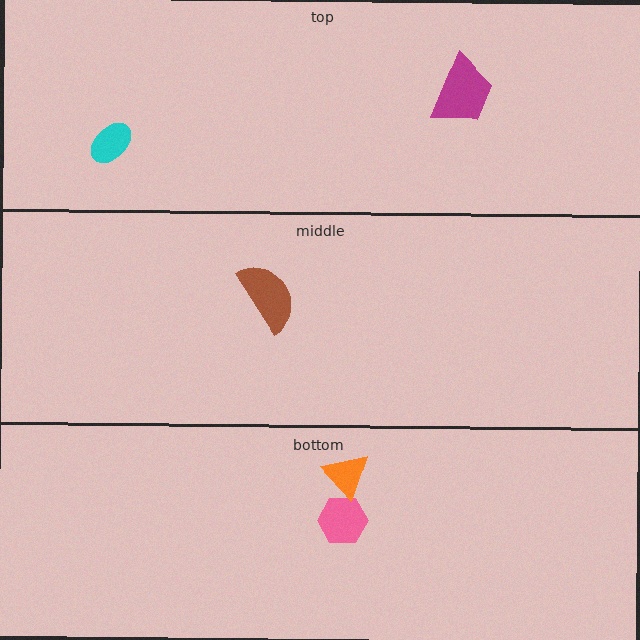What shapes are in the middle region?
The brown semicircle.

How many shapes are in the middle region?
1.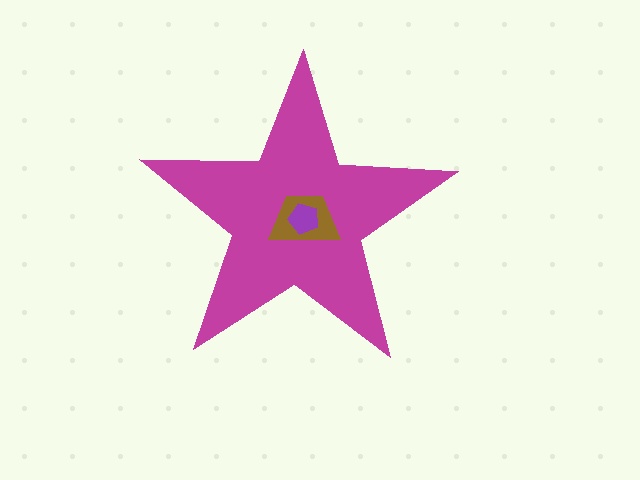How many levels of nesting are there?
3.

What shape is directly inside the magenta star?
The brown trapezoid.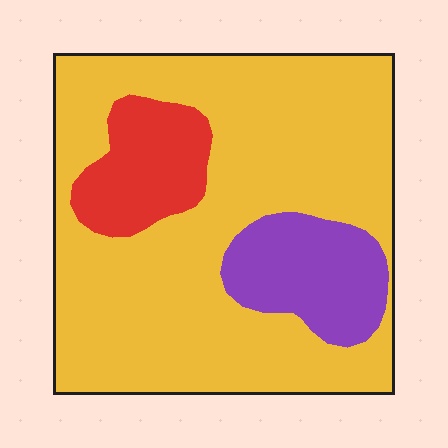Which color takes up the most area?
Yellow, at roughly 75%.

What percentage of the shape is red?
Red covers 12% of the shape.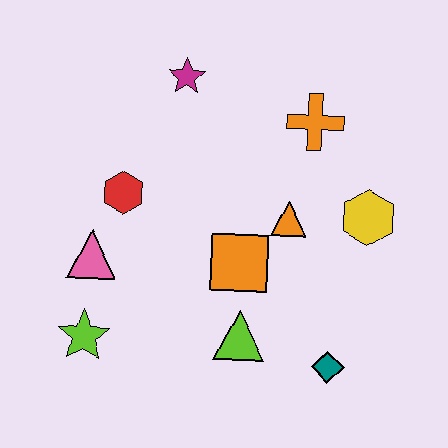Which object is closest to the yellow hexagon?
The orange triangle is closest to the yellow hexagon.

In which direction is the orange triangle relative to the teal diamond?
The orange triangle is above the teal diamond.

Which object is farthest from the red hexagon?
The teal diamond is farthest from the red hexagon.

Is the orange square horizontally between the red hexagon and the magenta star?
No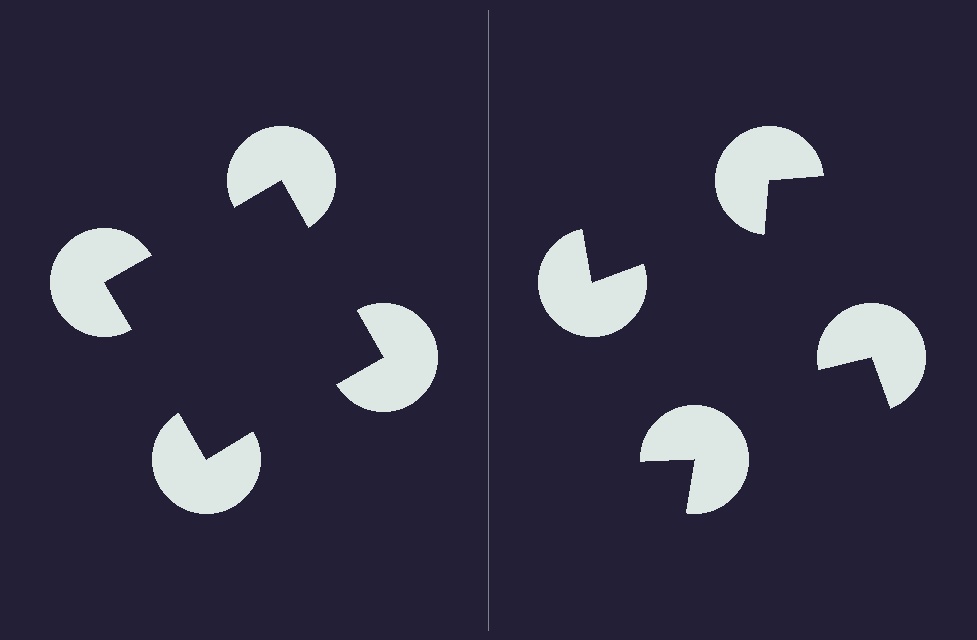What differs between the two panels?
The pac-man discs are positioned identically on both sides; only the wedge orientations differ. On the left they align to a square; on the right they are misaligned.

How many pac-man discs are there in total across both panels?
8 — 4 on each side.